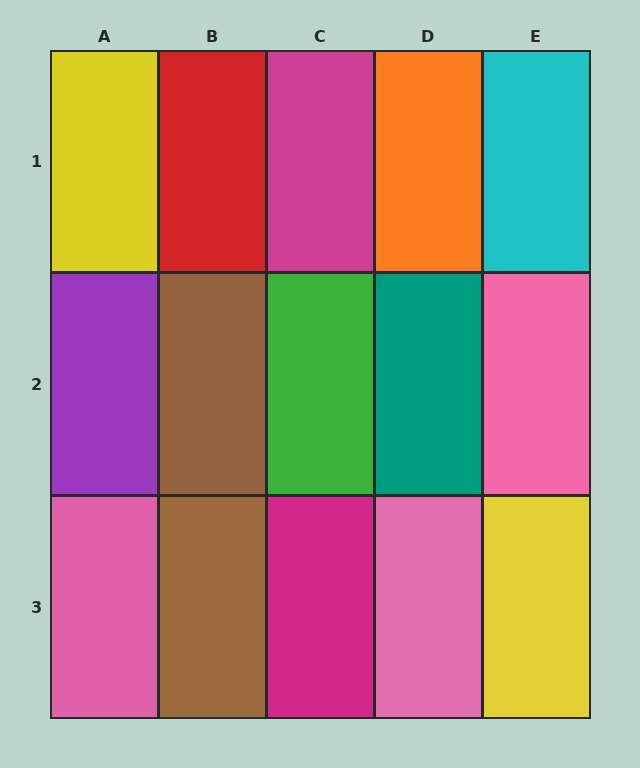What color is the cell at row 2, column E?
Pink.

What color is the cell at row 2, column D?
Teal.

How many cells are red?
1 cell is red.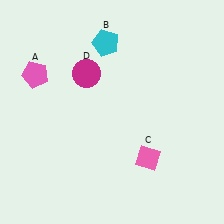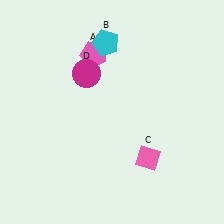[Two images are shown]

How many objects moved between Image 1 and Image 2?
1 object moved between the two images.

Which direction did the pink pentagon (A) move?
The pink pentagon (A) moved right.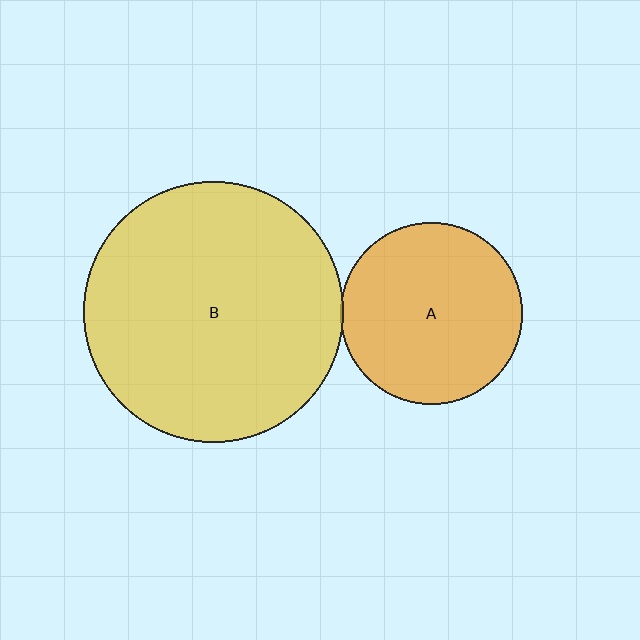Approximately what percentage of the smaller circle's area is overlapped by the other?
Approximately 5%.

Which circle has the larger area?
Circle B (yellow).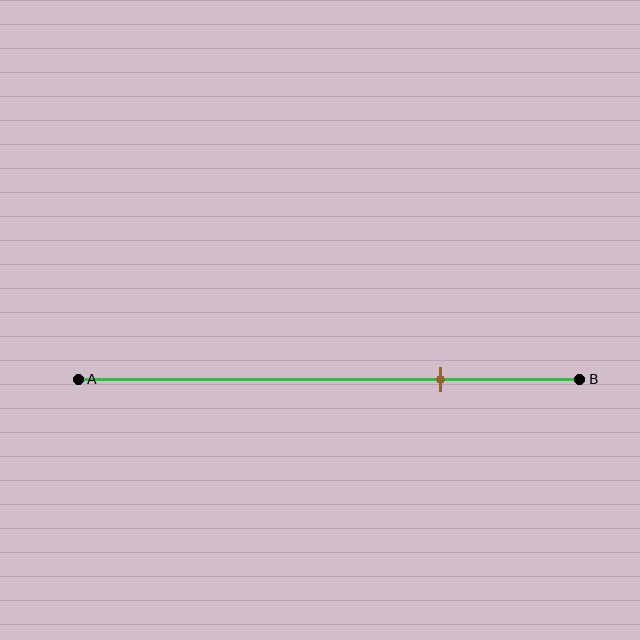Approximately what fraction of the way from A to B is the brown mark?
The brown mark is approximately 70% of the way from A to B.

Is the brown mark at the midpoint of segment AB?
No, the mark is at about 70% from A, not at the 50% midpoint.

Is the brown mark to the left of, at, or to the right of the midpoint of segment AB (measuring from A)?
The brown mark is to the right of the midpoint of segment AB.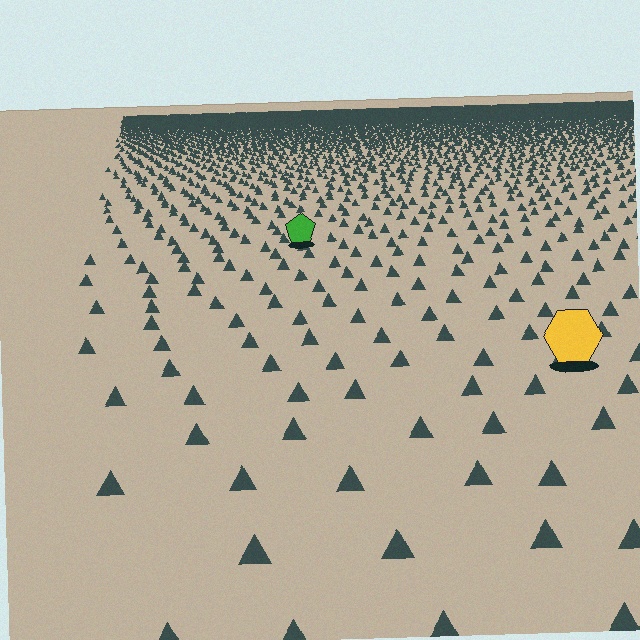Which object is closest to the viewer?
The yellow hexagon is closest. The texture marks near it are larger and more spread out.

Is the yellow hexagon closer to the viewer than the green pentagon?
Yes. The yellow hexagon is closer — you can tell from the texture gradient: the ground texture is coarser near it.